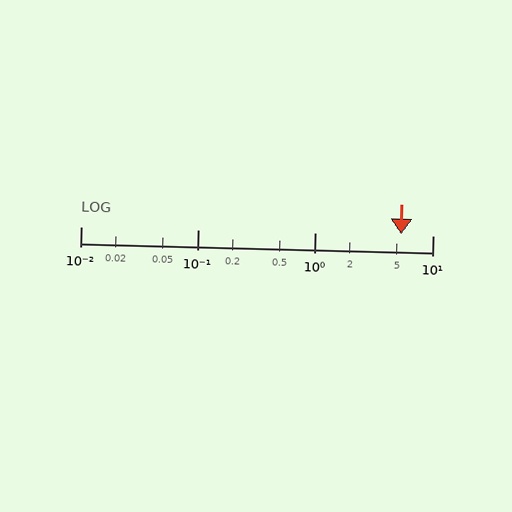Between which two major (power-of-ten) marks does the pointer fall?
The pointer is between 1 and 10.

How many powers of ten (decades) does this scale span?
The scale spans 3 decades, from 0.01 to 10.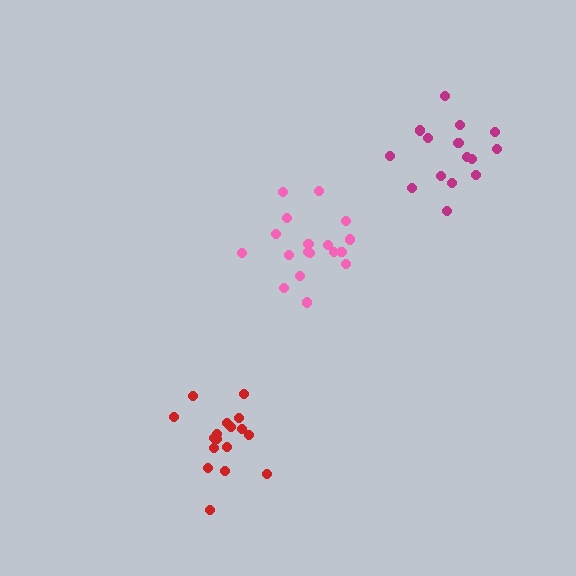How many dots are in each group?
Group 1: 18 dots, Group 2: 17 dots, Group 3: 15 dots (50 total).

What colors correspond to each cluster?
The clusters are colored: pink, red, magenta.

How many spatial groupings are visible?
There are 3 spatial groupings.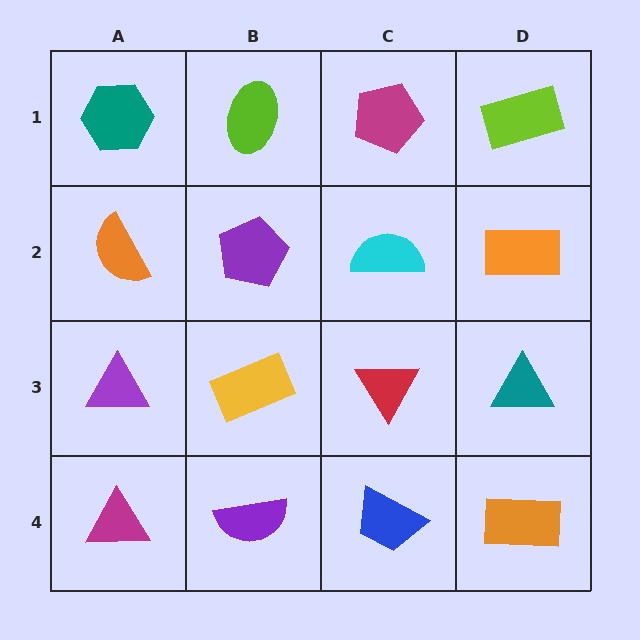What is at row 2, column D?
An orange rectangle.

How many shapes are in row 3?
4 shapes.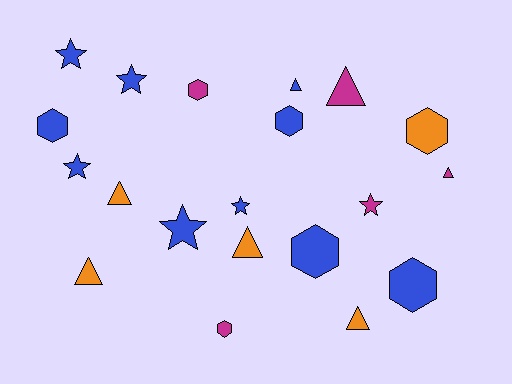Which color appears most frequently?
Blue, with 10 objects.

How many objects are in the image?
There are 20 objects.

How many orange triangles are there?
There are 4 orange triangles.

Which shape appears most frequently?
Hexagon, with 7 objects.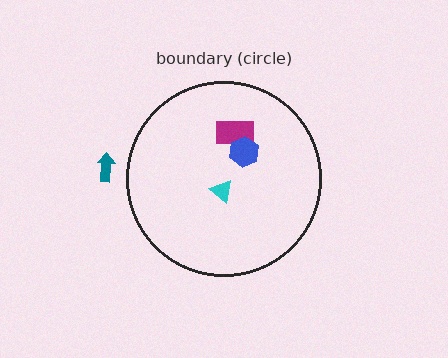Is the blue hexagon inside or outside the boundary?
Inside.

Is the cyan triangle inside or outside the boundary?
Inside.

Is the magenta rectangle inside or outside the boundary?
Inside.